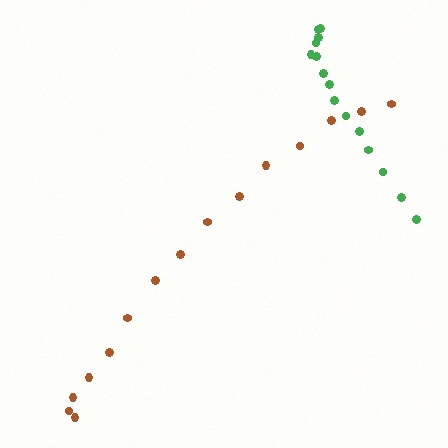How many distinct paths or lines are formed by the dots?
There are 2 distinct paths.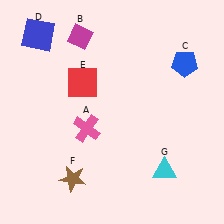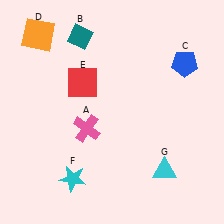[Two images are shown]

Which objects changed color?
B changed from magenta to teal. D changed from blue to orange. F changed from brown to cyan.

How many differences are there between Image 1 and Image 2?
There are 3 differences between the two images.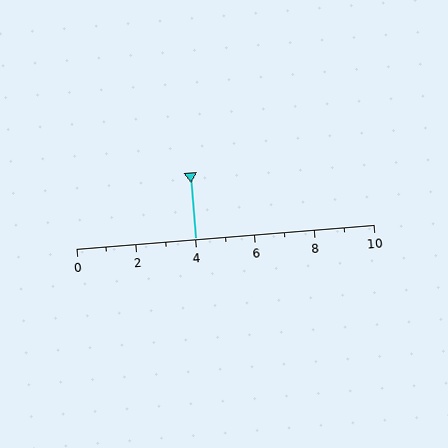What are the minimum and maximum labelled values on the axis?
The axis runs from 0 to 10.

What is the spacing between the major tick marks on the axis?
The major ticks are spaced 2 apart.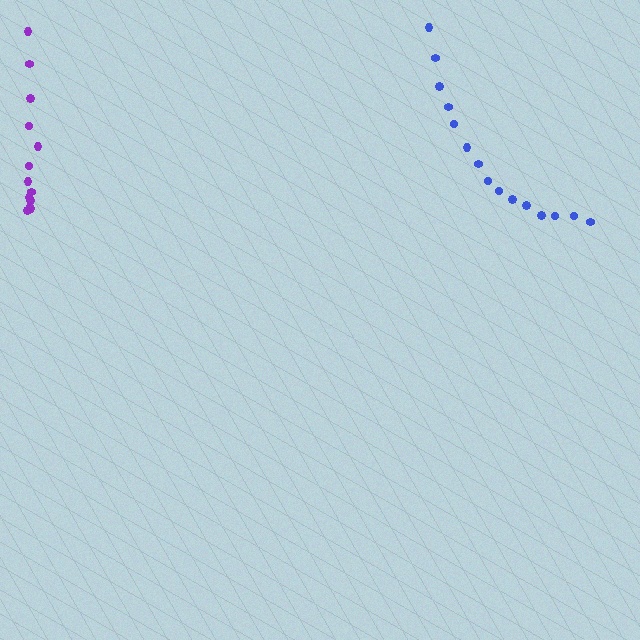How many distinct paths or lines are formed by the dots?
There are 2 distinct paths.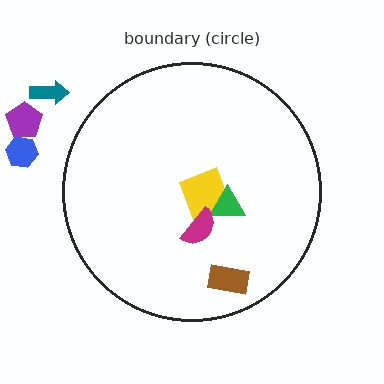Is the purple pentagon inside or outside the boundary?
Outside.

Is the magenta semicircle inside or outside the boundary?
Inside.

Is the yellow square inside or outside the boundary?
Inside.